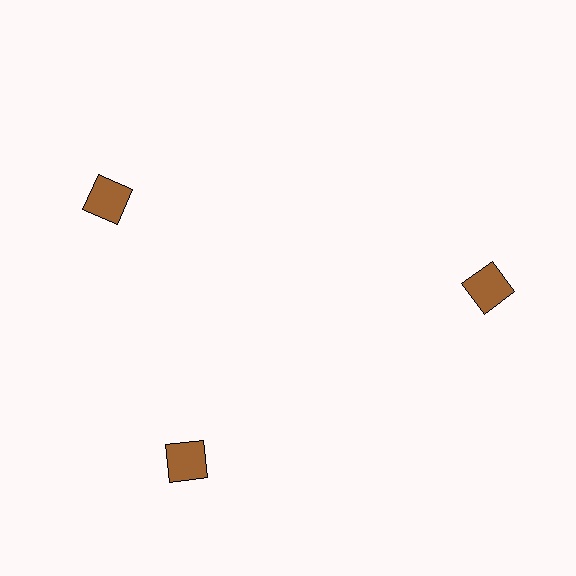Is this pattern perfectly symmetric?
No. The 3 brown squares are arranged in a ring, but one element near the 11 o'clock position is rotated out of alignment along the ring, breaking the 3-fold rotational symmetry.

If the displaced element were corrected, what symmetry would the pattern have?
It would have 3-fold rotational symmetry — the pattern would map onto itself every 120 degrees.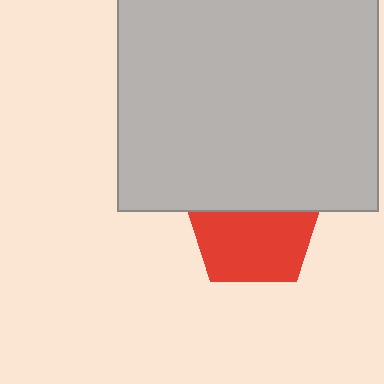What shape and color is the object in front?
The object in front is a light gray rectangle.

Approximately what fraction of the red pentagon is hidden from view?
Roughly 40% of the red pentagon is hidden behind the light gray rectangle.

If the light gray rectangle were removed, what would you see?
You would see the complete red pentagon.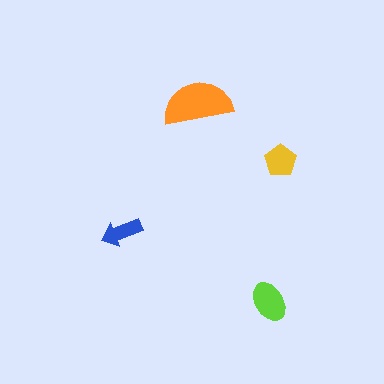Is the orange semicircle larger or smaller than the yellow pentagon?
Larger.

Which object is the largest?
The orange semicircle.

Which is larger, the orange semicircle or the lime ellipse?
The orange semicircle.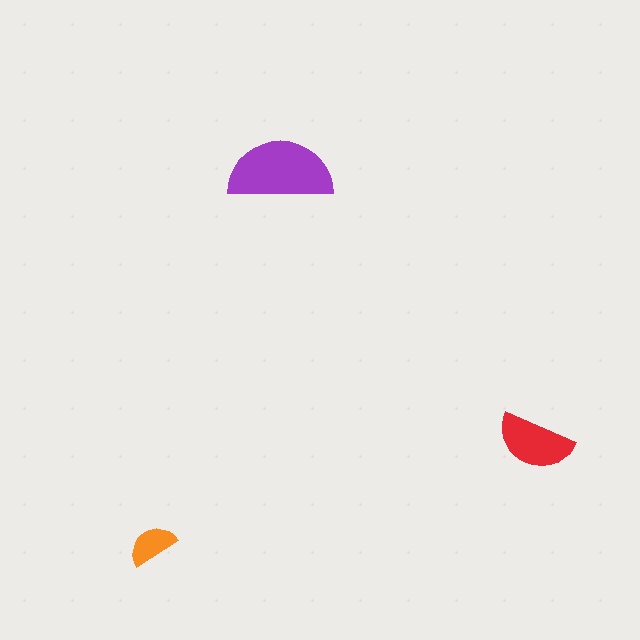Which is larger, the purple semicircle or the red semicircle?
The purple one.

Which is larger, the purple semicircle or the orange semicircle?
The purple one.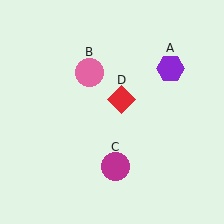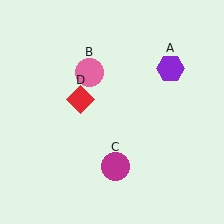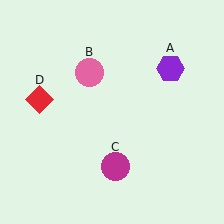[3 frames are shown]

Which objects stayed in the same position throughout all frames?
Purple hexagon (object A) and pink circle (object B) and magenta circle (object C) remained stationary.